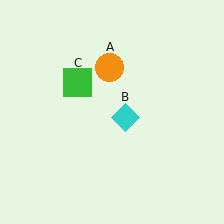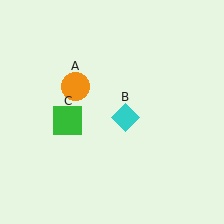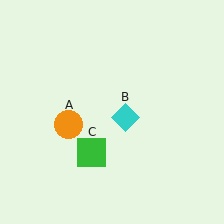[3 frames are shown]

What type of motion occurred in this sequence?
The orange circle (object A), green square (object C) rotated counterclockwise around the center of the scene.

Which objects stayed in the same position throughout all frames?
Cyan diamond (object B) remained stationary.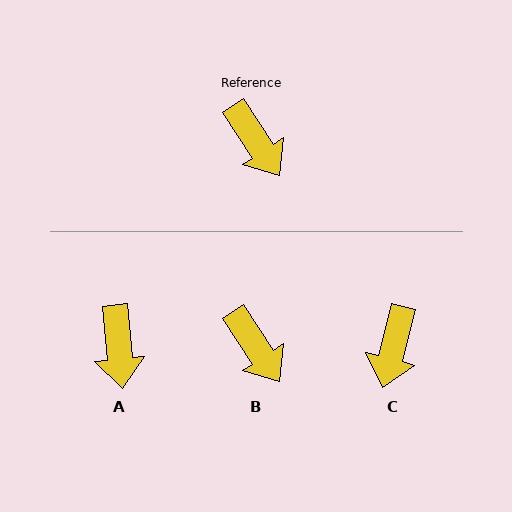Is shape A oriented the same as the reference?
No, it is off by about 28 degrees.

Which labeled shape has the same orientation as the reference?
B.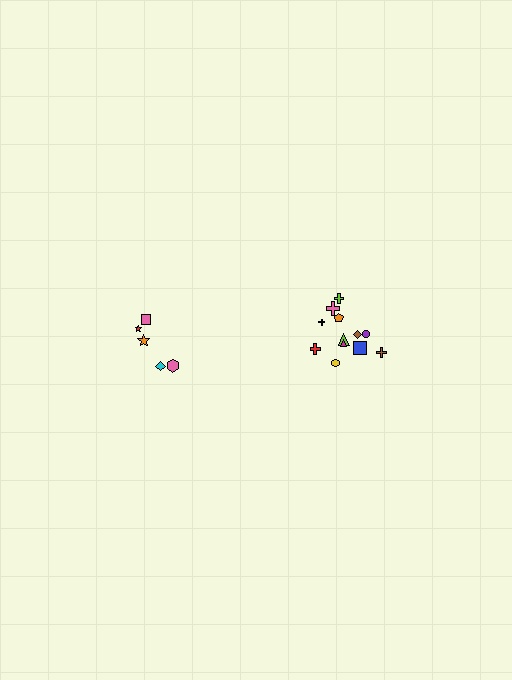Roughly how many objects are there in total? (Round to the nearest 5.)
Roughly 15 objects in total.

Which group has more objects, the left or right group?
The right group.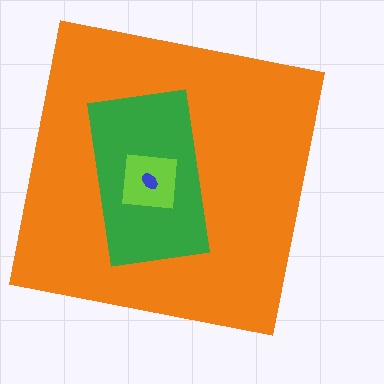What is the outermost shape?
The orange square.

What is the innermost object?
The blue ellipse.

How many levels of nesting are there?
4.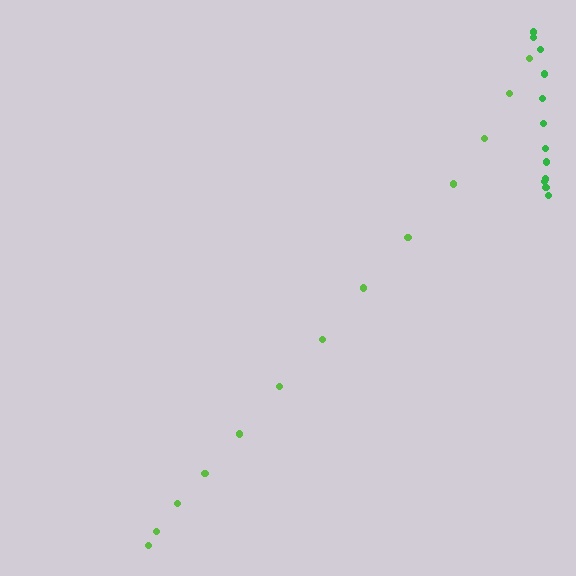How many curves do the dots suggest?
There are 2 distinct paths.